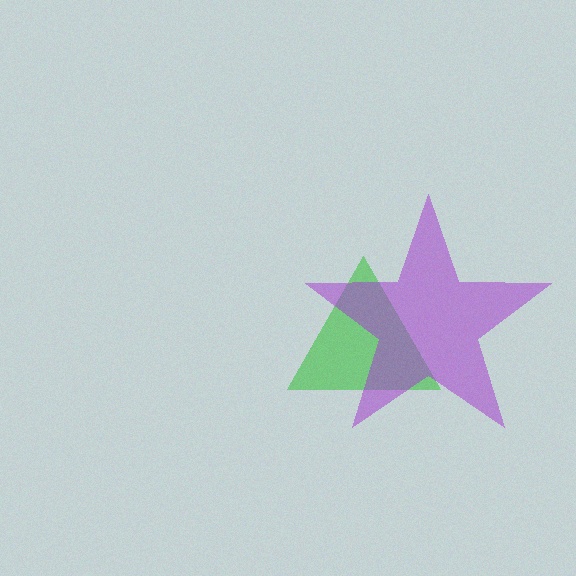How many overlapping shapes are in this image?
There are 2 overlapping shapes in the image.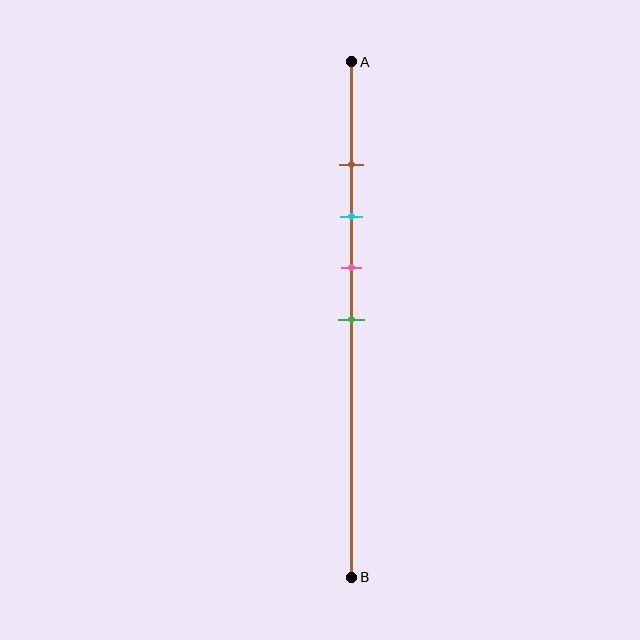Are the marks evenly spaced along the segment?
Yes, the marks are approximately evenly spaced.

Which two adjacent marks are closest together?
The brown and cyan marks are the closest adjacent pair.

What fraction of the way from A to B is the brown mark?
The brown mark is approximately 20% (0.2) of the way from A to B.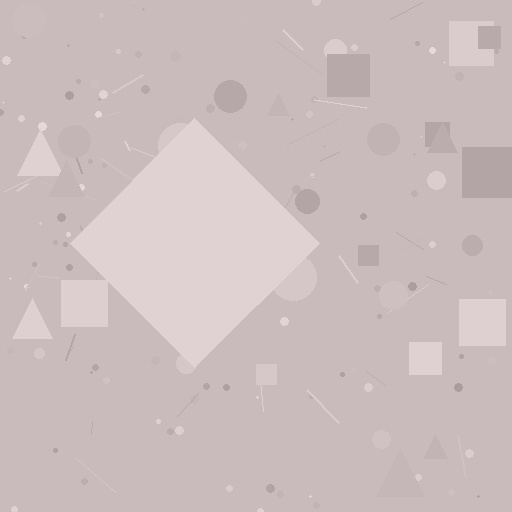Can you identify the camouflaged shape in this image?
The camouflaged shape is a diamond.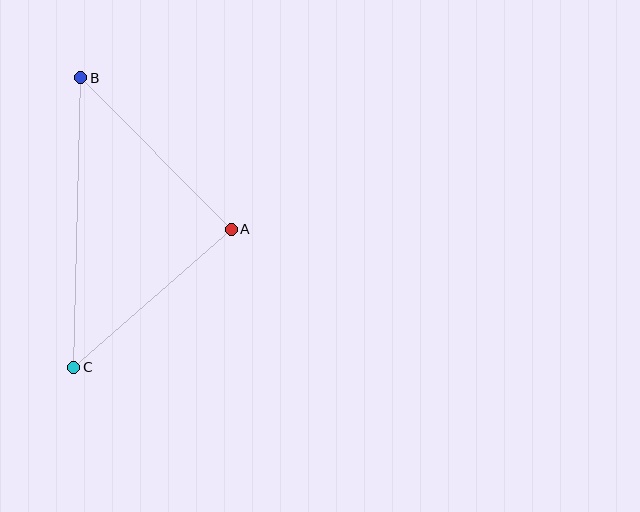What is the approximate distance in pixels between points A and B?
The distance between A and B is approximately 214 pixels.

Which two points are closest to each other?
Points A and C are closest to each other.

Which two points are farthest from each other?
Points B and C are farthest from each other.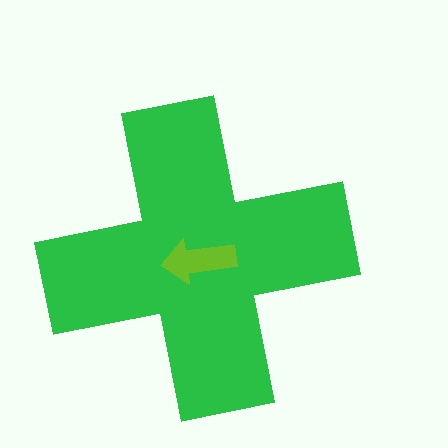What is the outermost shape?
The green cross.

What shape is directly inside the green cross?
The lime arrow.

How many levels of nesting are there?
2.